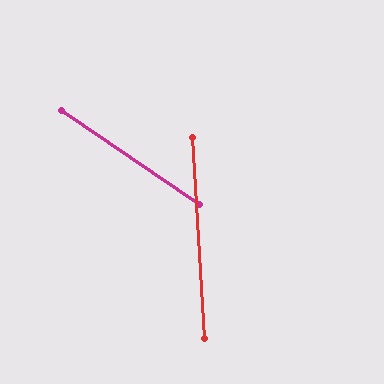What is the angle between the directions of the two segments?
Approximately 52 degrees.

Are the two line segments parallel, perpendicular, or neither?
Neither parallel nor perpendicular — they differ by about 52°.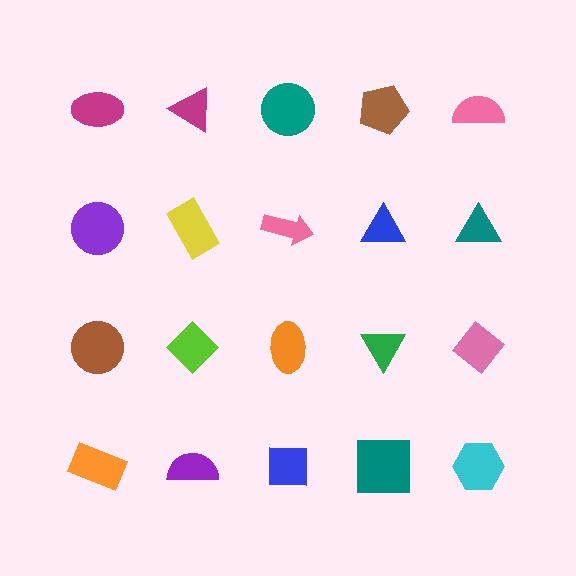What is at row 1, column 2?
A magenta triangle.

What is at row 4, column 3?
A blue square.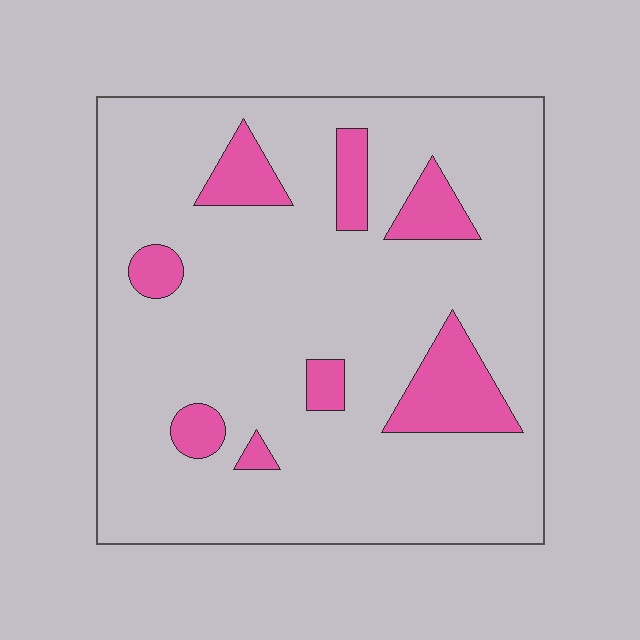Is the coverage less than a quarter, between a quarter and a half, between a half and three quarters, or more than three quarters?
Less than a quarter.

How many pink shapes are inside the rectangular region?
8.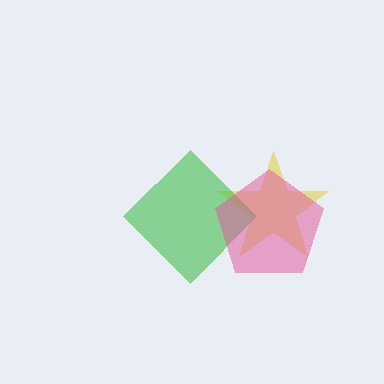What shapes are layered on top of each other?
The layered shapes are: a yellow star, a green diamond, a pink pentagon.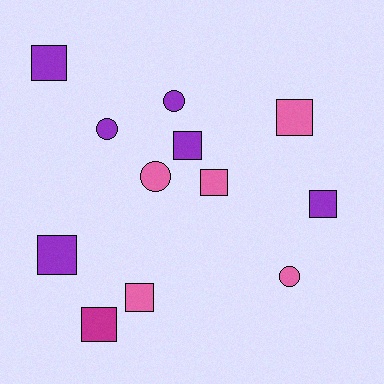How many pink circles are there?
There are 2 pink circles.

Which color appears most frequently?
Purple, with 6 objects.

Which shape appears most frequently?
Square, with 8 objects.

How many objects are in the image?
There are 12 objects.